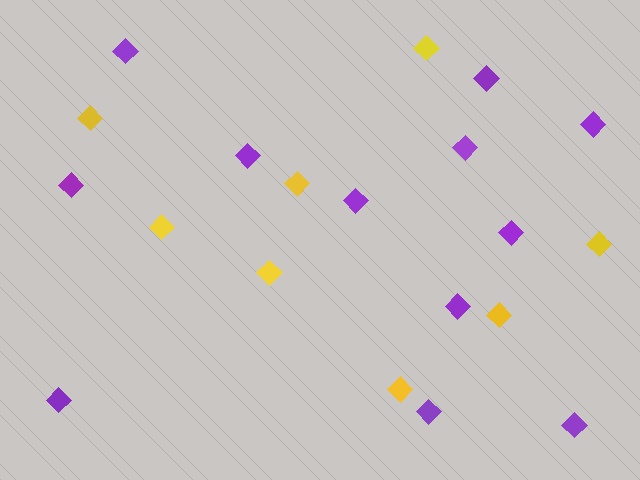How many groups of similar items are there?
There are 2 groups: one group of purple diamonds (12) and one group of yellow diamonds (8).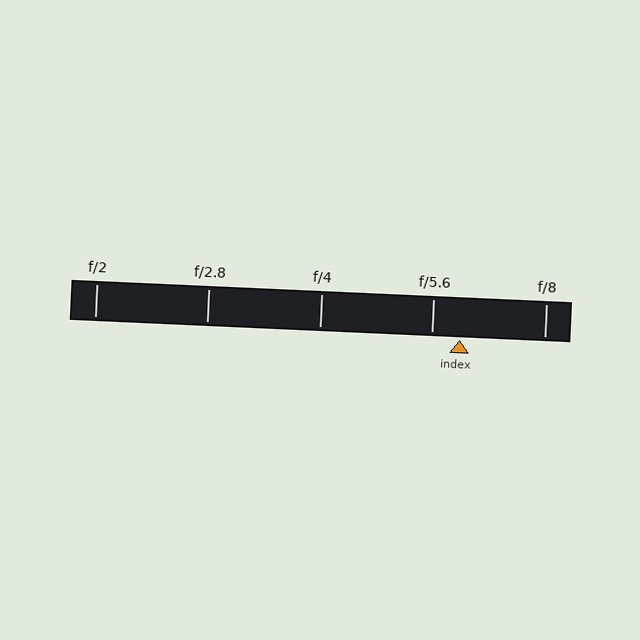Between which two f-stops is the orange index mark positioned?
The index mark is between f/5.6 and f/8.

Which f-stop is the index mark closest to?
The index mark is closest to f/5.6.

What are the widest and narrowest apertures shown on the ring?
The widest aperture shown is f/2 and the narrowest is f/8.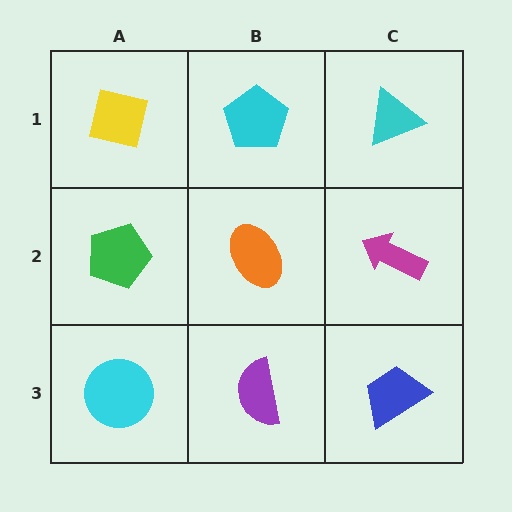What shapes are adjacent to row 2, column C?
A cyan triangle (row 1, column C), a blue trapezoid (row 3, column C), an orange ellipse (row 2, column B).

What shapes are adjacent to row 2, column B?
A cyan pentagon (row 1, column B), a purple semicircle (row 3, column B), a green pentagon (row 2, column A), a magenta arrow (row 2, column C).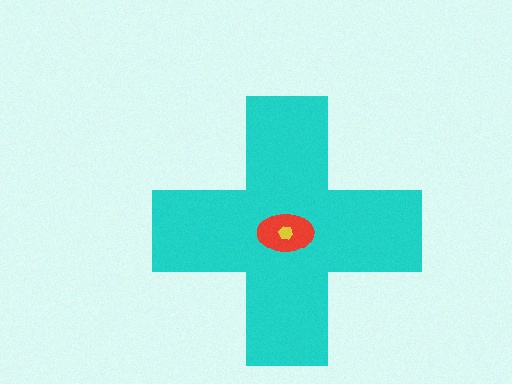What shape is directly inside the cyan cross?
The red ellipse.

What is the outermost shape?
The cyan cross.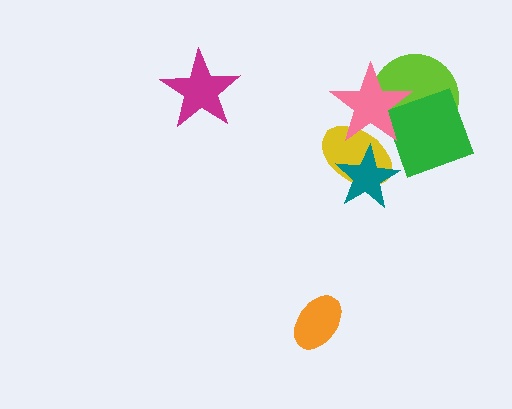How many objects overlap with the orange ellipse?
0 objects overlap with the orange ellipse.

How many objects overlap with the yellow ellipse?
2 objects overlap with the yellow ellipse.